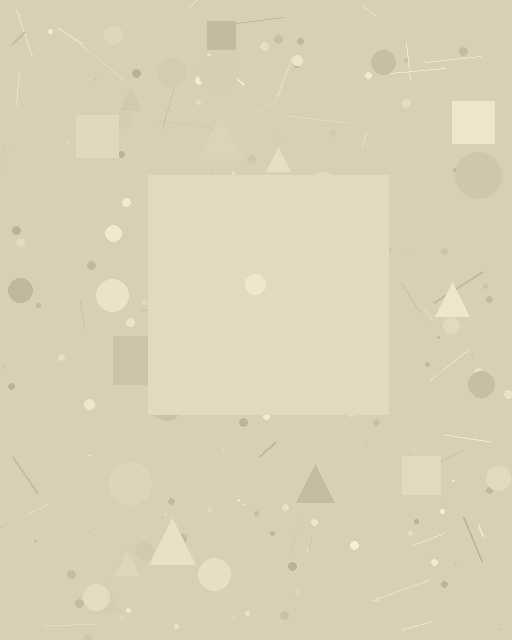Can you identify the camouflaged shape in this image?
The camouflaged shape is a square.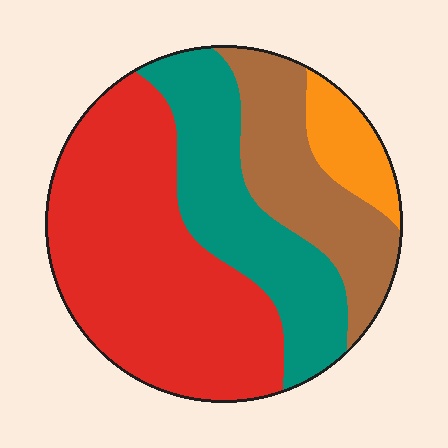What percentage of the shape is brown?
Brown covers roughly 20% of the shape.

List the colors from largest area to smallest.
From largest to smallest: red, teal, brown, orange.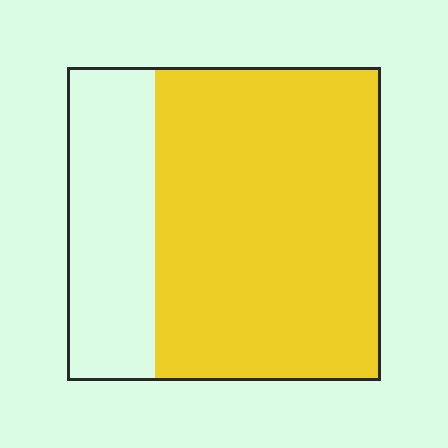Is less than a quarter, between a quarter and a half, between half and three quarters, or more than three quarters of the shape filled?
Between half and three quarters.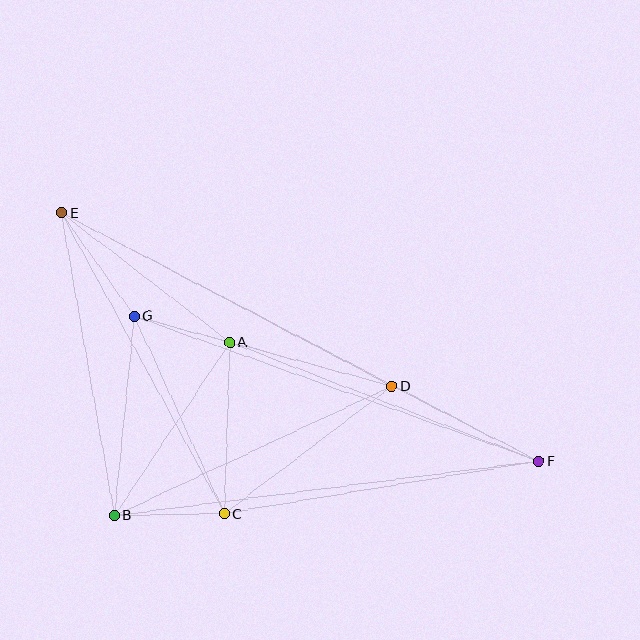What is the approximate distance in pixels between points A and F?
The distance between A and F is approximately 331 pixels.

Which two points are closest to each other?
Points A and G are closest to each other.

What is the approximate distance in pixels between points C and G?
The distance between C and G is approximately 217 pixels.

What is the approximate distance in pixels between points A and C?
The distance between A and C is approximately 171 pixels.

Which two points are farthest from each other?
Points E and F are farthest from each other.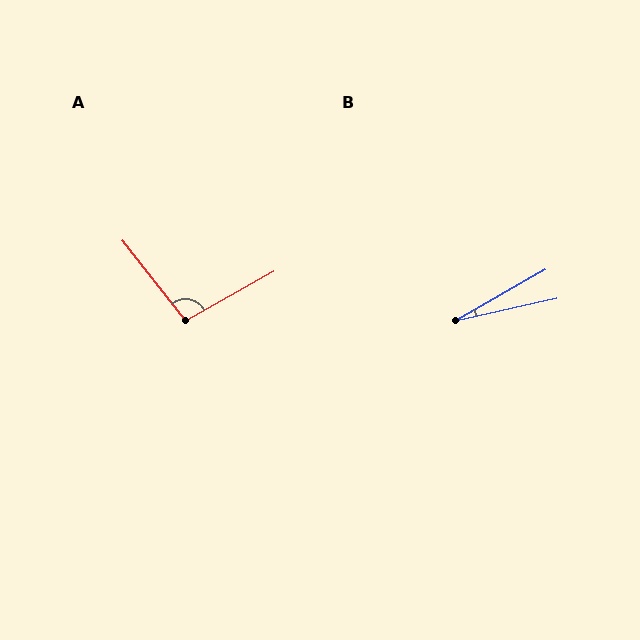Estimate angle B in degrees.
Approximately 17 degrees.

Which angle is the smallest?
B, at approximately 17 degrees.